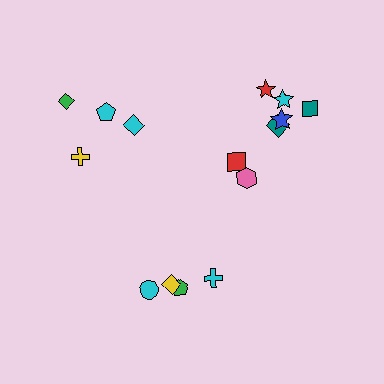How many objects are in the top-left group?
There are 4 objects.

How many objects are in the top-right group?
There are 7 objects.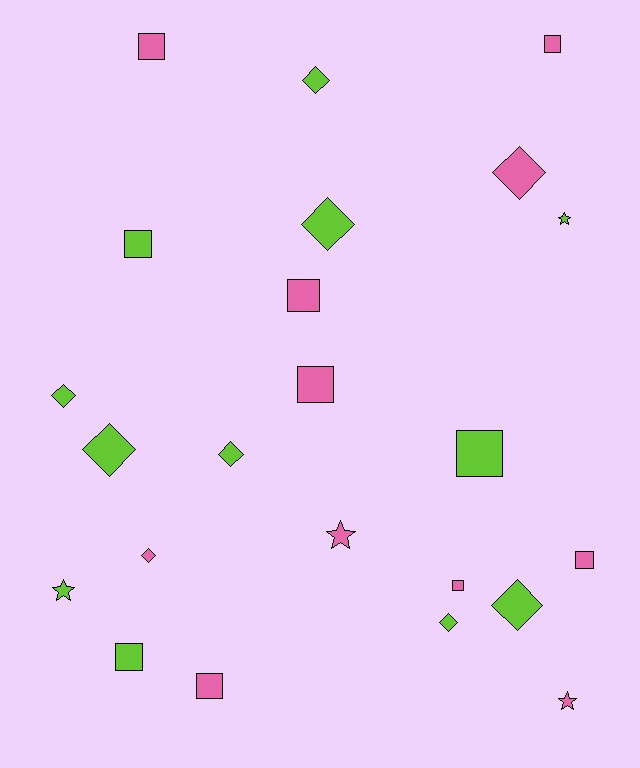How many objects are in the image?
There are 23 objects.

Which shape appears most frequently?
Square, with 10 objects.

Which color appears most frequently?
Lime, with 12 objects.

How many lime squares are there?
There are 3 lime squares.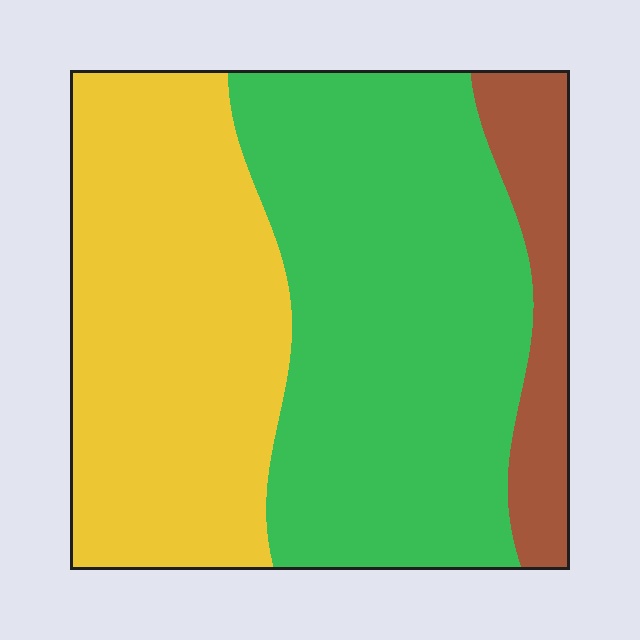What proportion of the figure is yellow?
Yellow covers 40% of the figure.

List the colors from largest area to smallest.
From largest to smallest: green, yellow, brown.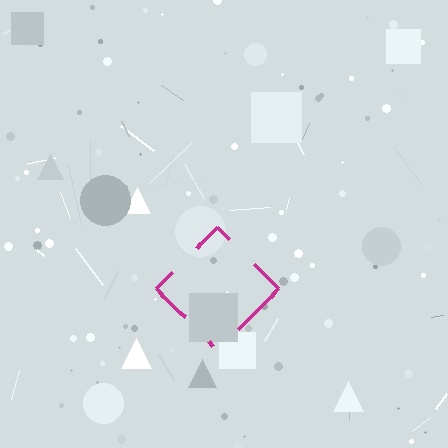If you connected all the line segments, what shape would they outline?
They would outline a diamond.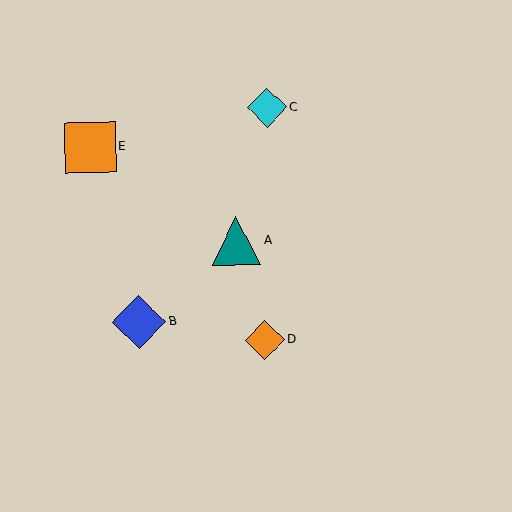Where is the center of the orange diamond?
The center of the orange diamond is at (265, 340).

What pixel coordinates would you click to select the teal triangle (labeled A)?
Click at (236, 241) to select the teal triangle A.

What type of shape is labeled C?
Shape C is a cyan diamond.